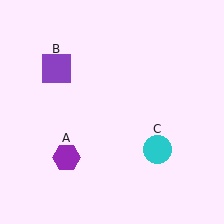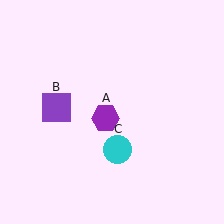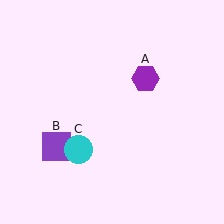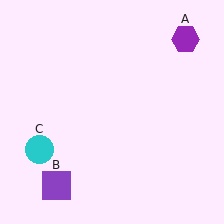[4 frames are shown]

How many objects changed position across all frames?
3 objects changed position: purple hexagon (object A), purple square (object B), cyan circle (object C).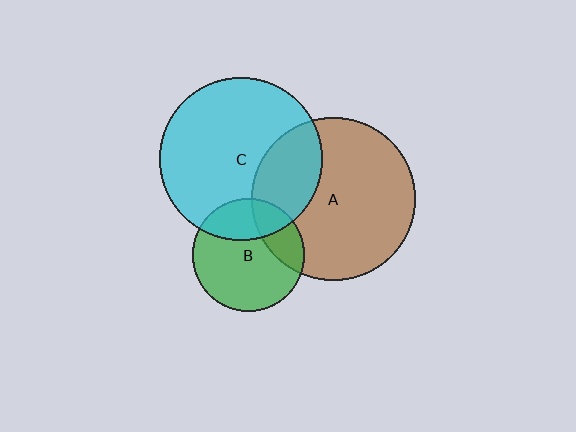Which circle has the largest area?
Circle A (brown).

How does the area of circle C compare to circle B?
Approximately 2.1 times.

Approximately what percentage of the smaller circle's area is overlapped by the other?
Approximately 25%.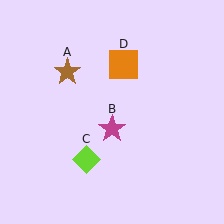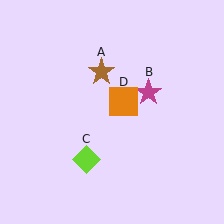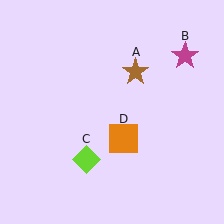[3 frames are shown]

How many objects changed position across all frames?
3 objects changed position: brown star (object A), magenta star (object B), orange square (object D).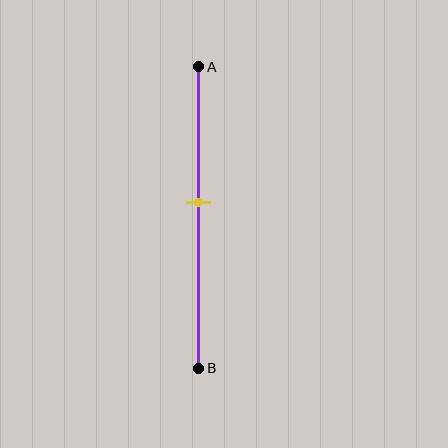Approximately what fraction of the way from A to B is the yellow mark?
The yellow mark is approximately 45% of the way from A to B.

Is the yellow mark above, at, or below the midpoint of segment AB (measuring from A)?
The yellow mark is above the midpoint of segment AB.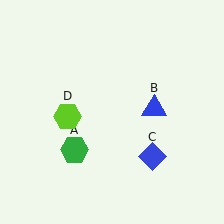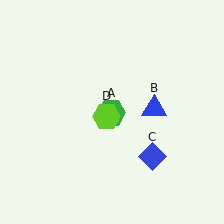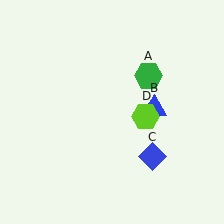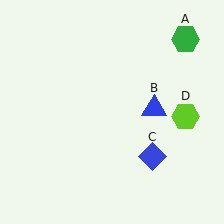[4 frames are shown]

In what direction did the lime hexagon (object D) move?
The lime hexagon (object D) moved right.